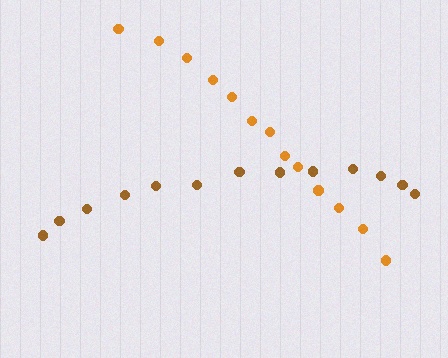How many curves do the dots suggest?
There are 2 distinct paths.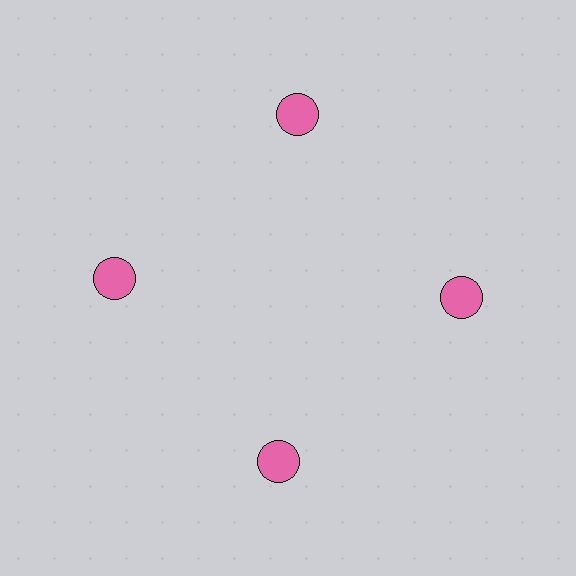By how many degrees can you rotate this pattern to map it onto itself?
The pattern maps onto itself every 90 degrees of rotation.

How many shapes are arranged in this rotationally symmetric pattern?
There are 4 shapes, arranged in 4 groups of 1.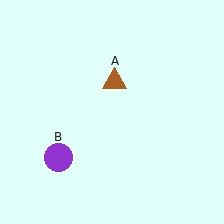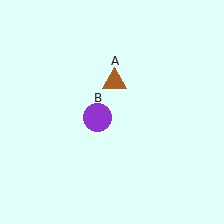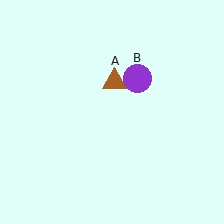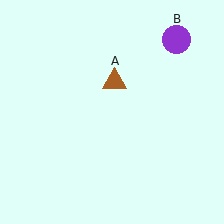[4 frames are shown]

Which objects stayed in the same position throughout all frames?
Brown triangle (object A) remained stationary.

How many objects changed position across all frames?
1 object changed position: purple circle (object B).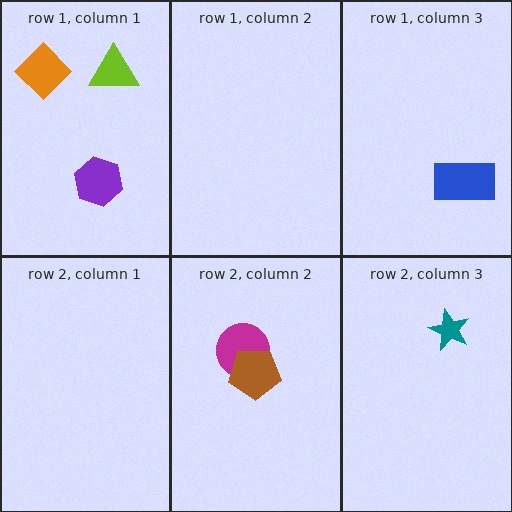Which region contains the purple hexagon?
The row 1, column 1 region.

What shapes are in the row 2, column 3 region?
The teal star.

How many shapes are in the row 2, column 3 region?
1.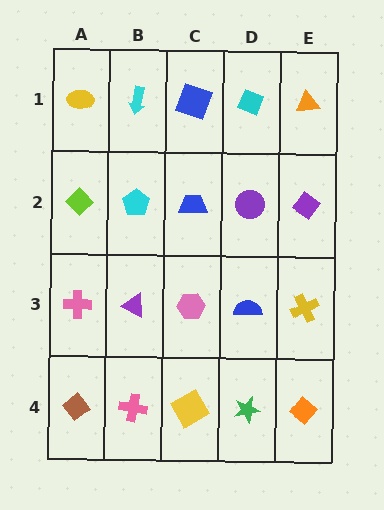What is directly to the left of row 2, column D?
A blue trapezoid.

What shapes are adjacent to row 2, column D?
A cyan diamond (row 1, column D), a blue semicircle (row 3, column D), a blue trapezoid (row 2, column C), a purple diamond (row 2, column E).